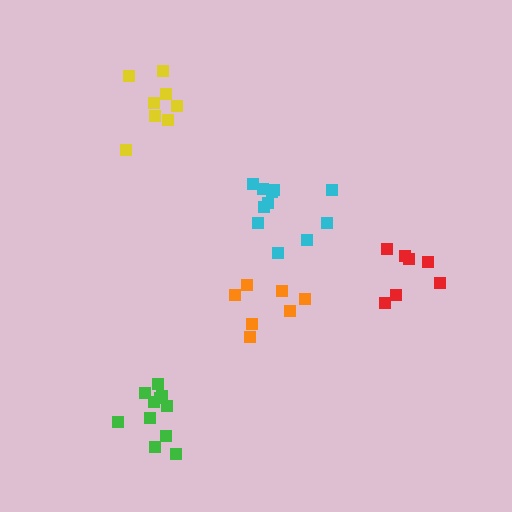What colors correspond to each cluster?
The clusters are colored: yellow, red, cyan, green, orange.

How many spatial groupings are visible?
There are 5 spatial groupings.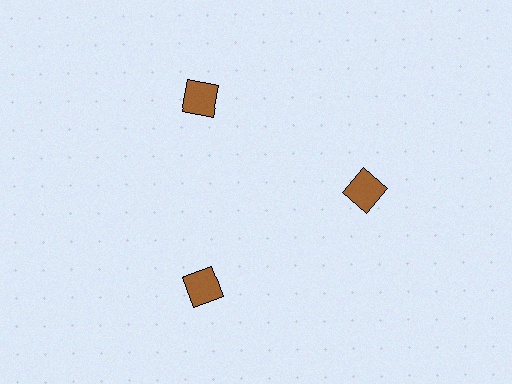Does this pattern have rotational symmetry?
Yes, this pattern has 3-fold rotational symmetry. It looks the same after rotating 120 degrees around the center.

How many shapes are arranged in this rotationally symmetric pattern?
There are 3 shapes, arranged in 3 groups of 1.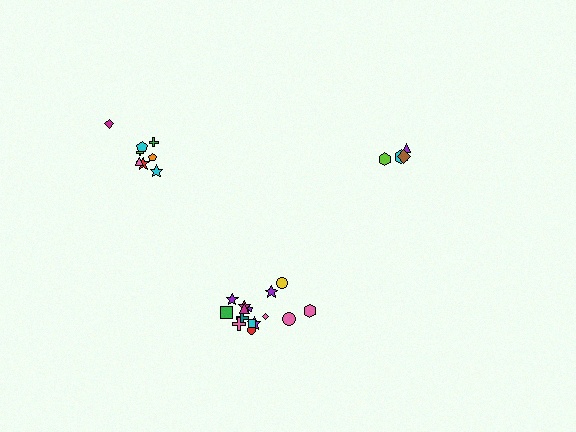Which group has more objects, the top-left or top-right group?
The top-left group.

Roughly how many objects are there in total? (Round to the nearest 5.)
Roughly 25 objects in total.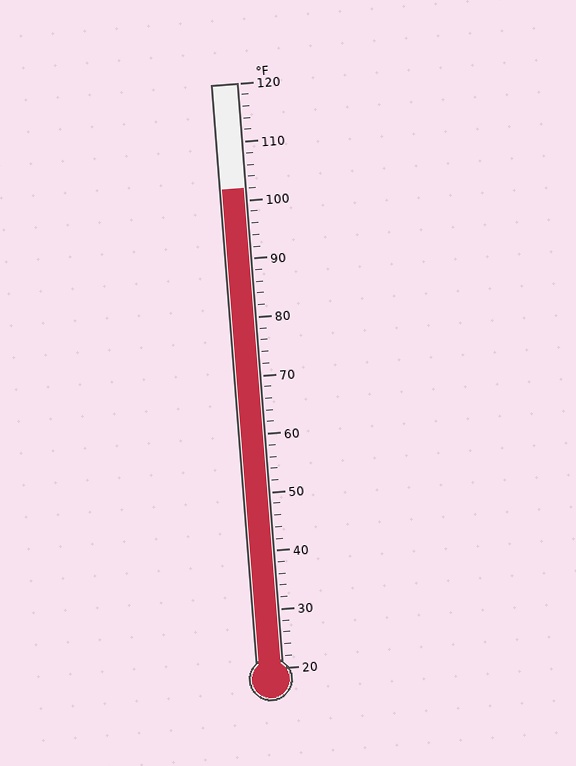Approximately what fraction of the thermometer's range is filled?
The thermometer is filled to approximately 80% of its range.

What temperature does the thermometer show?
The thermometer shows approximately 102°F.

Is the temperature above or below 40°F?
The temperature is above 40°F.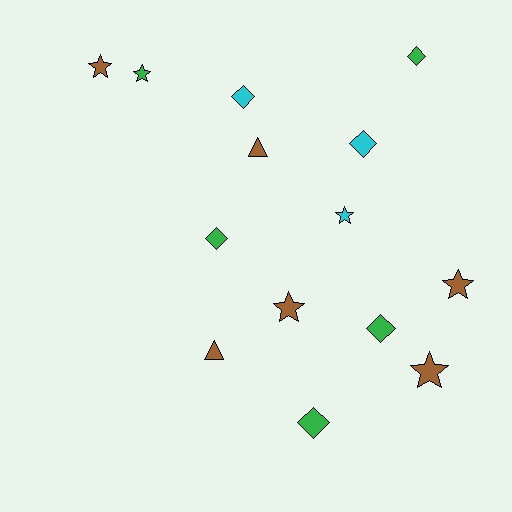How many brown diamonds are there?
There are no brown diamonds.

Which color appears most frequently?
Brown, with 6 objects.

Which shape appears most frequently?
Diamond, with 6 objects.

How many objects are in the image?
There are 14 objects.